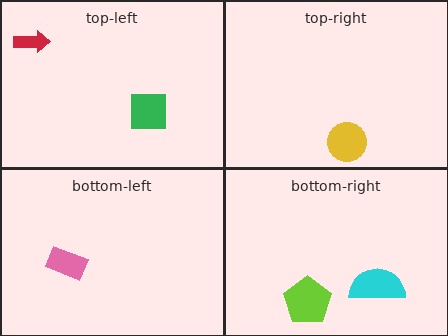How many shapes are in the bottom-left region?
1.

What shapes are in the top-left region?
The green square, the red arrow.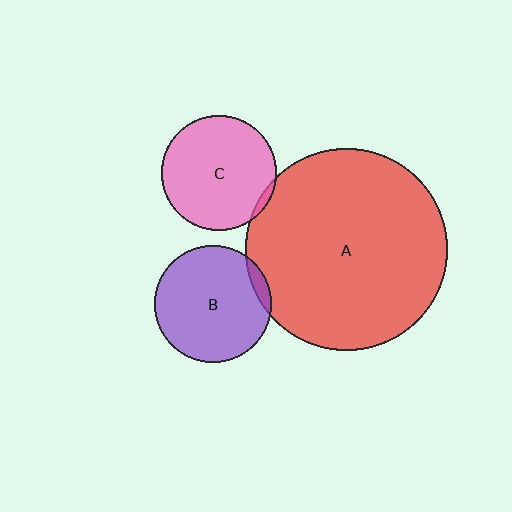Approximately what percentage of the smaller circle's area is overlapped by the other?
Approximately 5%.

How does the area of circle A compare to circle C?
Approximately 3.1 times.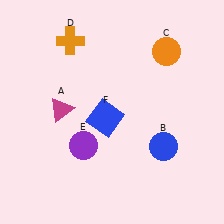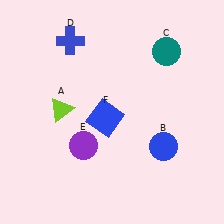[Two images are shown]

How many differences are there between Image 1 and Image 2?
There are 3 differences between the two images.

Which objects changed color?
A changed from magenta to lime. C changed from orange to teal. D changed from orange to blue.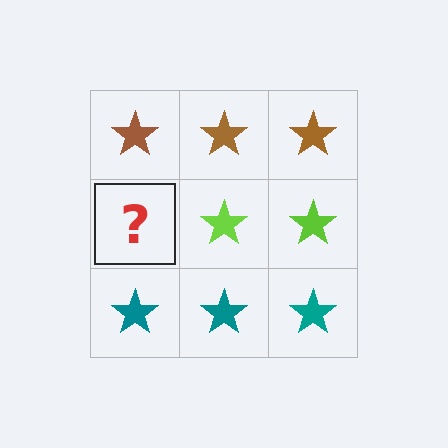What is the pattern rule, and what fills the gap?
The rule is that each row has a consistent color. The gap should be filled with a lime star.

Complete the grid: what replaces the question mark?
The question mark should be replaced with a lime star.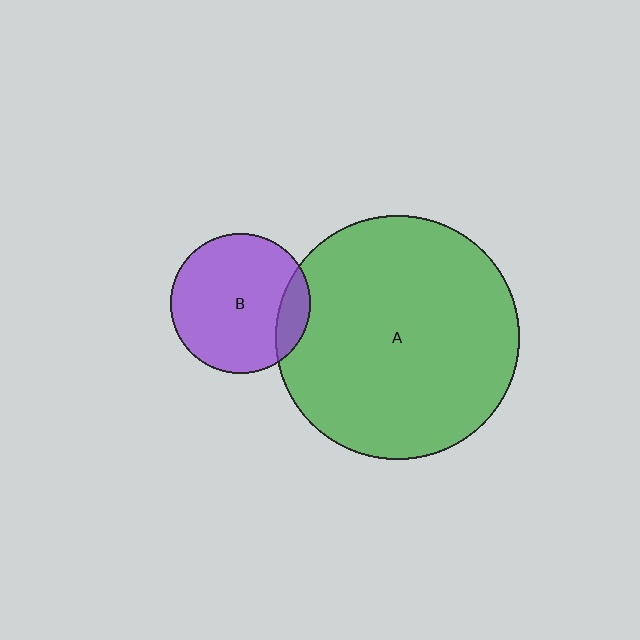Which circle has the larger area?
Circle A (green).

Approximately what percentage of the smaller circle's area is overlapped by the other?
Approximately 15%.